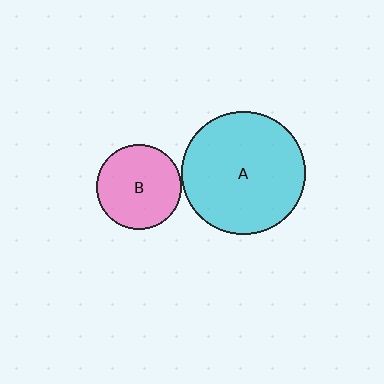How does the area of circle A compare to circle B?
Approximately 2.1 times.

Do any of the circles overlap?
No, none of the circles overlap.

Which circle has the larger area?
Circle A (cyan).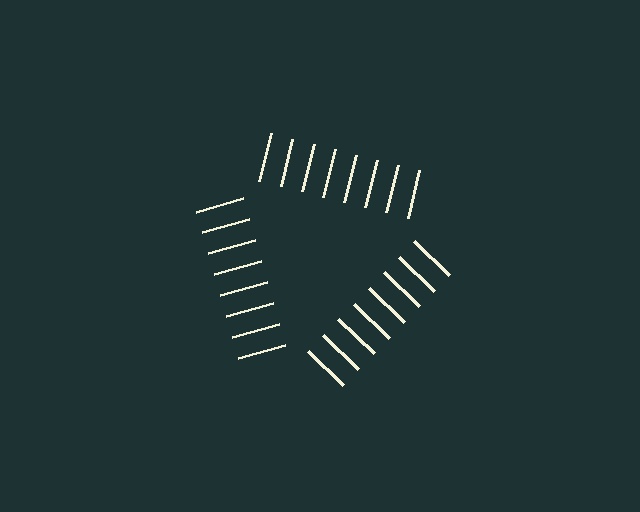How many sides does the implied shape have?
3 sides — the line-ends trace a triangle.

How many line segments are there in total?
24 — 8 along each of the 3 edges.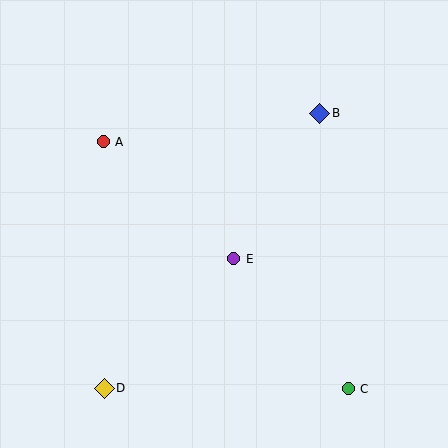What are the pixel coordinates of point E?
Point E is at (234, 259).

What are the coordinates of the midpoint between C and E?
The midpoint between C and E is at (291, 324).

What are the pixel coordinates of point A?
Point A is at (103, 142).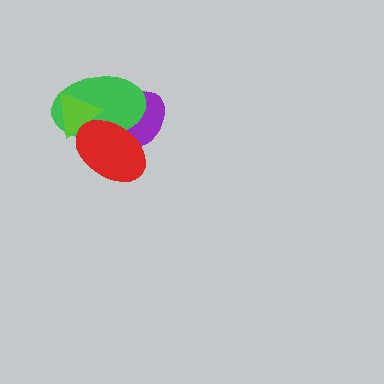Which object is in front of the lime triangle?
The red ellipse is in front of the lime triangle.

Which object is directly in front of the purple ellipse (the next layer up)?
The green ellipse is directly in front of the purple ellipse.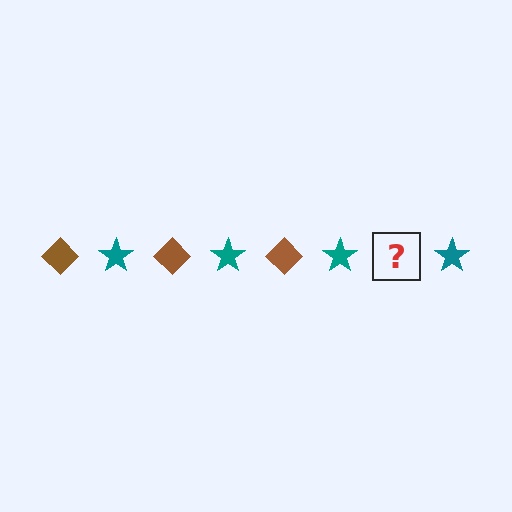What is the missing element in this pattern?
The missing element is a brown diamond.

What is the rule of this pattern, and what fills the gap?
The rule is that the pattern alternates between brown diamond and teal star. The gap should be filled with a brown diamond.